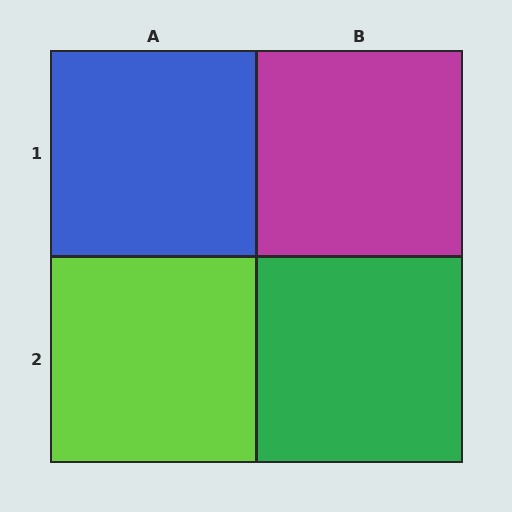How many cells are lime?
1 cell is lime.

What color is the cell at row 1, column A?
Blue.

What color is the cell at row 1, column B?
Magenta.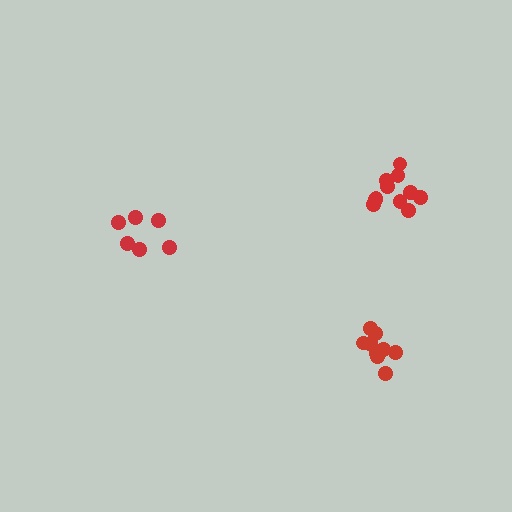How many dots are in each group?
Group 1: 6 dots, Group 2: 10 dots, Group 3: 11 dots (27 total).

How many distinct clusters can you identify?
There are 3 distinct clusters.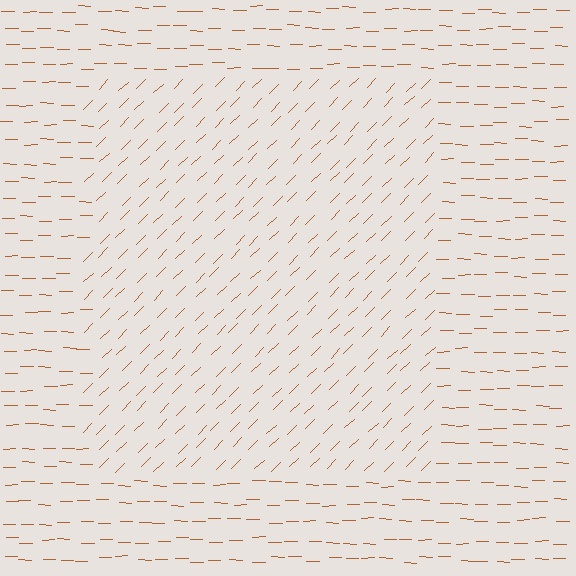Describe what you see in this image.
The image is filled with small brown line segments. A rectangle region in the image has lines oriented differently from the surrounding lines, creating a visible texture boundary.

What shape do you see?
I see a rectangle.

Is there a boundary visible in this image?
Yes, there is a texture boundary formed by a change in line orientation.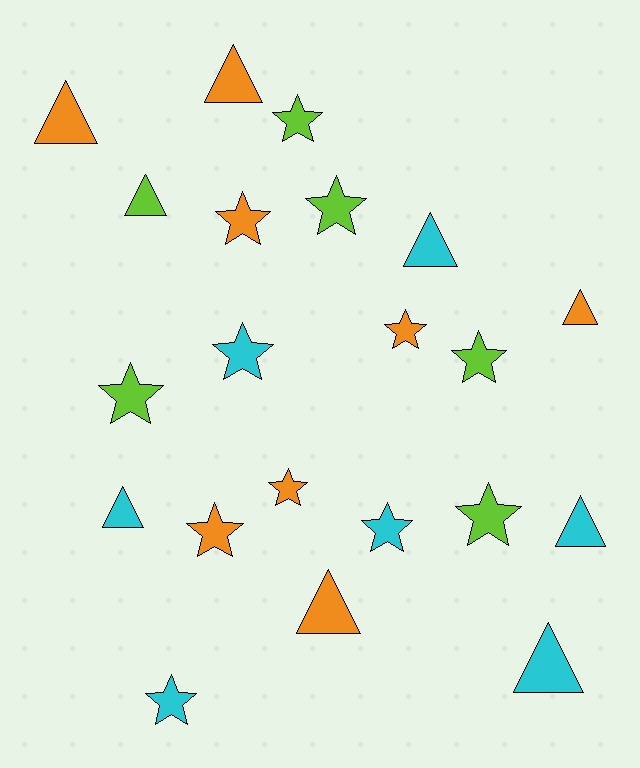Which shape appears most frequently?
Star, with 12 objects.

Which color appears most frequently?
Orange, with 8 objects.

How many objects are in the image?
There are 21 objects.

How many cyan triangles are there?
There are 4 cyan triangles.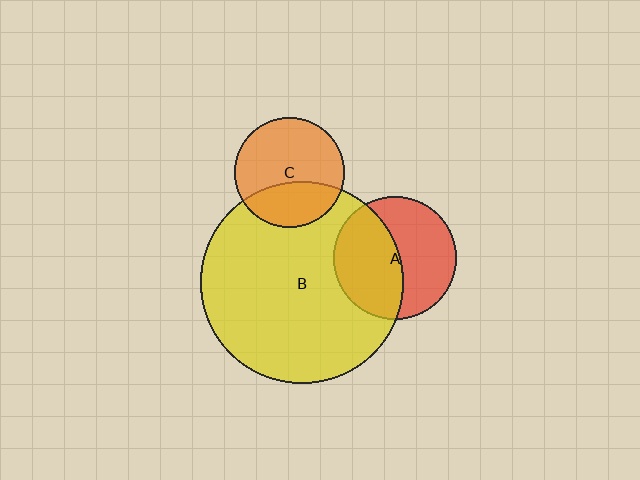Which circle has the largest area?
Circle B (yellow).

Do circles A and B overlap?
Yes.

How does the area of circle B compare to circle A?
Approximately 2.7 times.